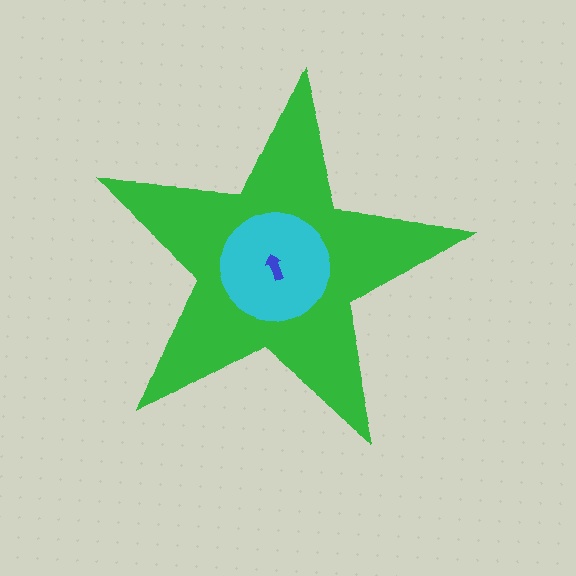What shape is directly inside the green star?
The cyan circle.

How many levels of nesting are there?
3.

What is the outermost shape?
The green star.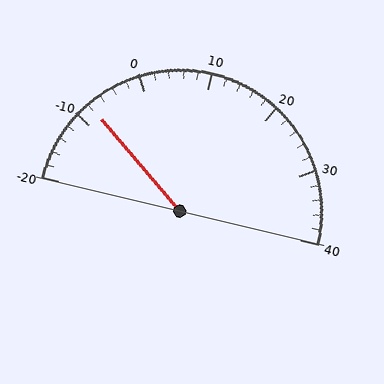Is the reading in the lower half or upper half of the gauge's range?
The reading is in the lower half of the range (-20 to 40).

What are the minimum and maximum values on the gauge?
The gauge ranges from -20 to 40.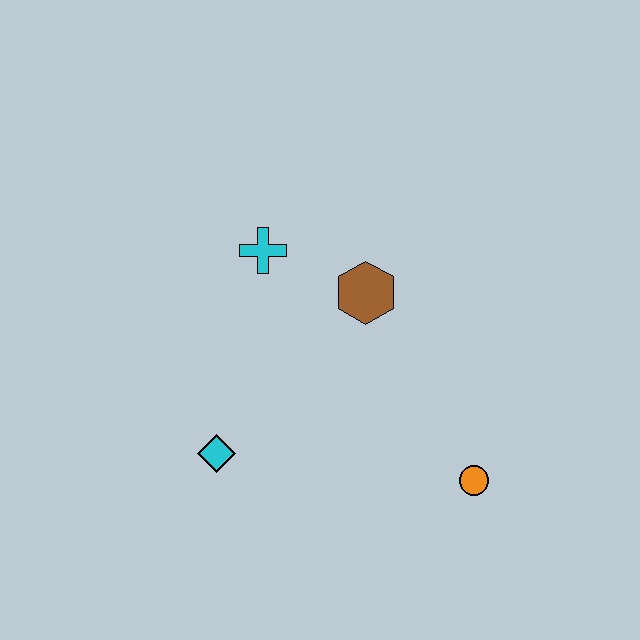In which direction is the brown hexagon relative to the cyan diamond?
The brown hexagon is above the cyan diamond.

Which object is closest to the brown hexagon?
The cyan cross is closest to the brown hexagon.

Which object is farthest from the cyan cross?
The orange circle is farthest from the cyan cross.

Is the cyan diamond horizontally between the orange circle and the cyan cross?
No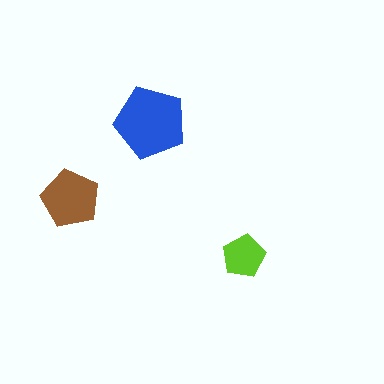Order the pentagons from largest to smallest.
the blue one, the brown one, the lime one.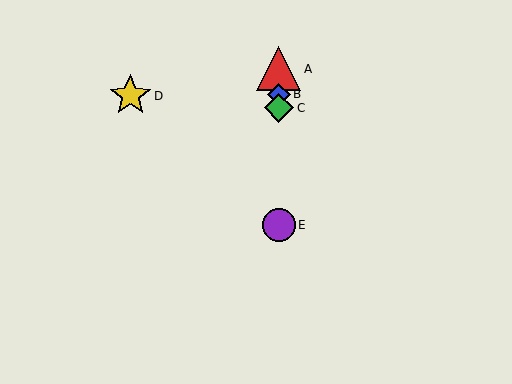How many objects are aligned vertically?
4 objects (A, B, C, E) are aligned vertically.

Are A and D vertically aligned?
No, A is at x≈279 and D is at x≈130.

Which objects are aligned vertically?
Objects A, B, C, E are aligned vertically.